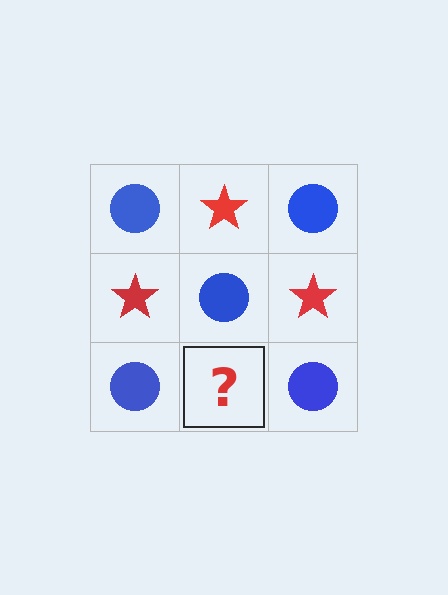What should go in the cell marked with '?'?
The missing cell should contain a red star.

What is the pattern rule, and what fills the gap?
The rule is that it alternates blue circle and red star in a checkerboard pattern. The gap should be filled with a red star.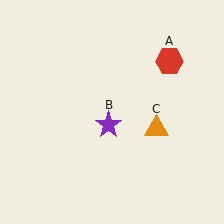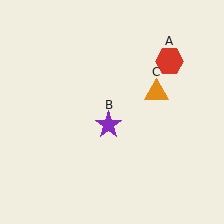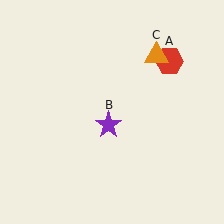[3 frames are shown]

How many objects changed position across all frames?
1 object changed position: orange triangle (object C).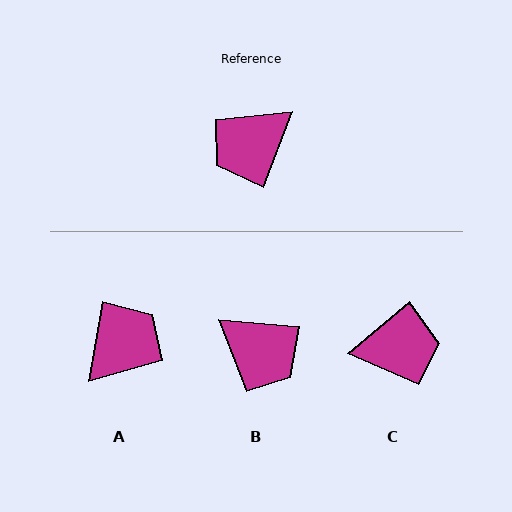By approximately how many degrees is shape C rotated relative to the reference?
Approximately 151 degrees counter-clockwise.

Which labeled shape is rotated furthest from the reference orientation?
A, about 169 degrees away.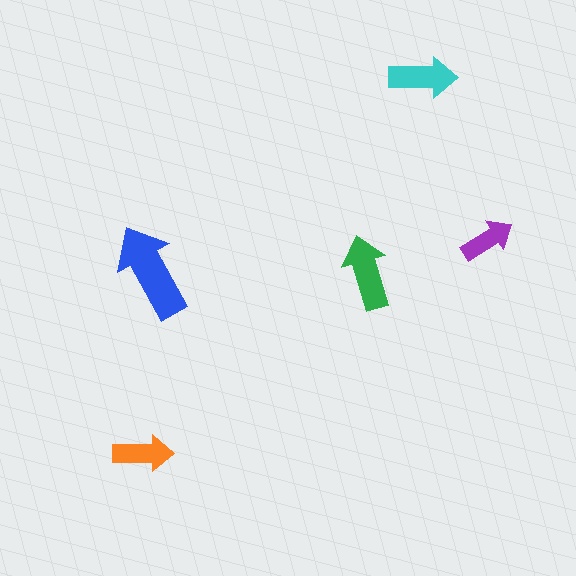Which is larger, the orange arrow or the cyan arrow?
The cyan one.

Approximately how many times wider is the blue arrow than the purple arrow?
About 2 times wider.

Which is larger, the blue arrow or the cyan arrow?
The blue one.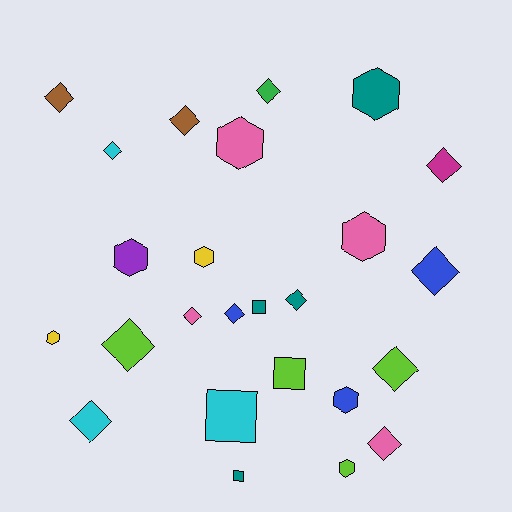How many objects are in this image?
There are 25 objects.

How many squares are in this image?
There are 4 squares.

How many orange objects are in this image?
There are no orange objects.